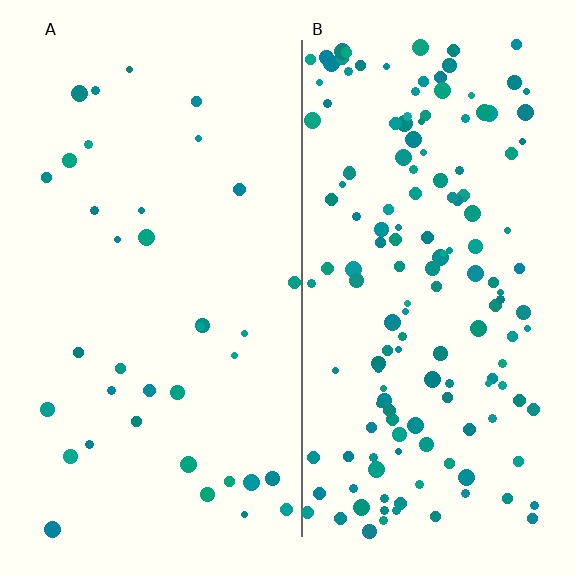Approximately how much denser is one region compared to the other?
Approximately 4.3× — region B over region A.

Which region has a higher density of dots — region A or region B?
B (the right).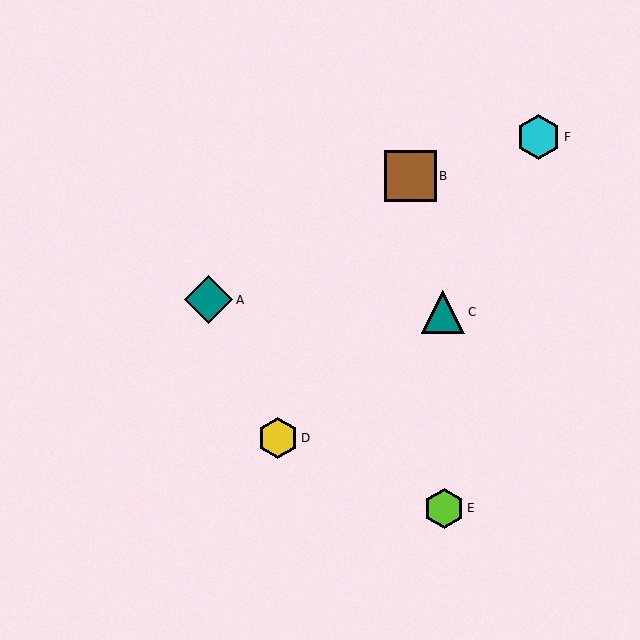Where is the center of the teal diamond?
The center of the teal diamond is at (209, 300).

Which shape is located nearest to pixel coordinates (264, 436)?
The yellow hexagon (labeled D) at (278, 438) is nearest to that location.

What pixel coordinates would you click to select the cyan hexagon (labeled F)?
Click at (539, 137) to select the cyan hexagon F.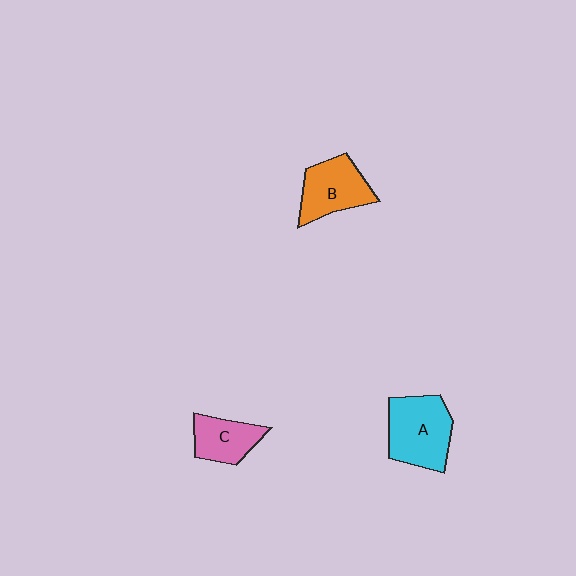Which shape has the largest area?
Shape A (cyan).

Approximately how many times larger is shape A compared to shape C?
Approximately 1.5 times.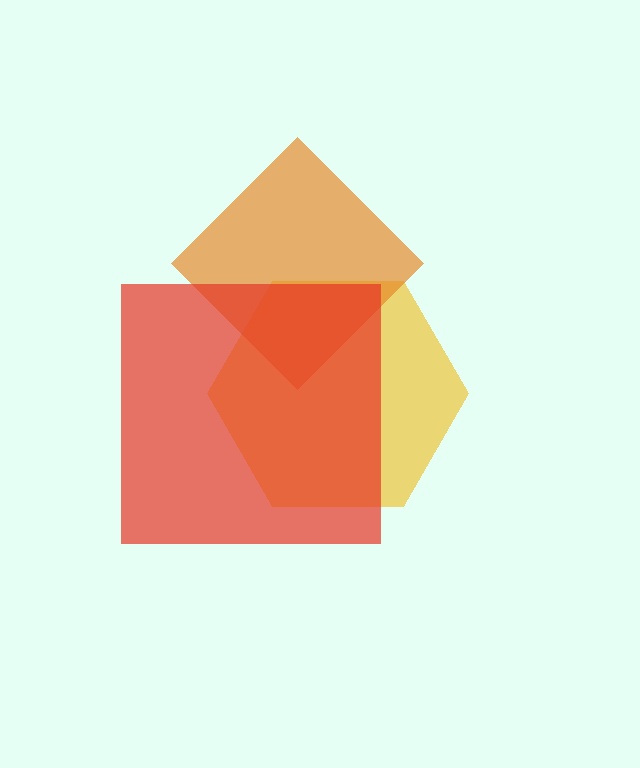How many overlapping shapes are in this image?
There are 3 overlapping shapes in the image.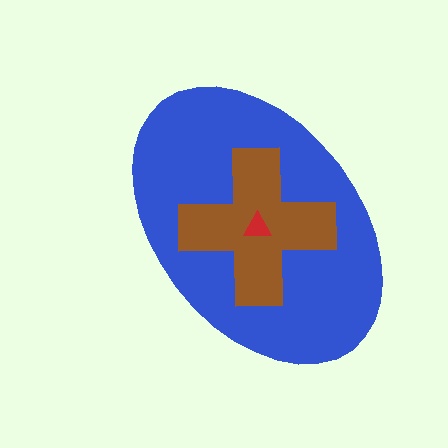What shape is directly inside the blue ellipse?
The brown cross.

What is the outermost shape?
The blue ellipse.